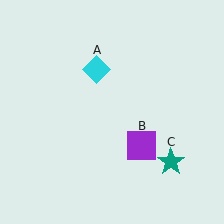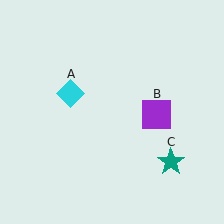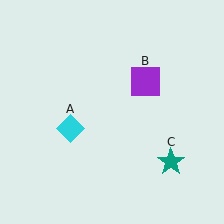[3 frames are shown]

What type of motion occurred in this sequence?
The cyan diamond (object A), purple square (object B) rotated counterclockwise around the center of the scene.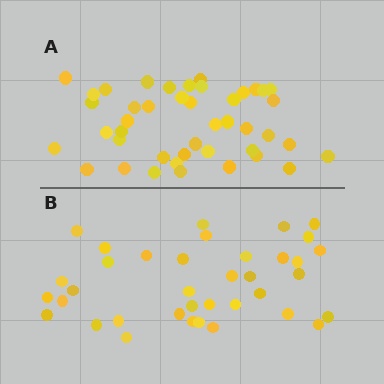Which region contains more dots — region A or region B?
Region A (the top region) has more dots.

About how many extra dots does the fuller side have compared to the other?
Region A has about 6 more dots than region B.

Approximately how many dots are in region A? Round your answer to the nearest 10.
About 40 dots. (The exact count is 43, which rounds to 40.)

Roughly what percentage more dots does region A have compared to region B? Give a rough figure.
About 15% more.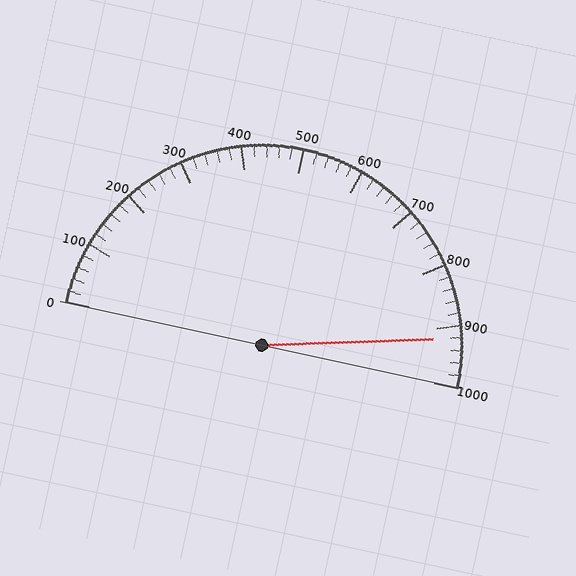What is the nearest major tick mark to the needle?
The nearest major tick mark is 900.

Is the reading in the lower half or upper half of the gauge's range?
The reading is in the upper half of the range (0 to 1000).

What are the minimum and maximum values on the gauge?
The gauge ranges from 0 to 1000.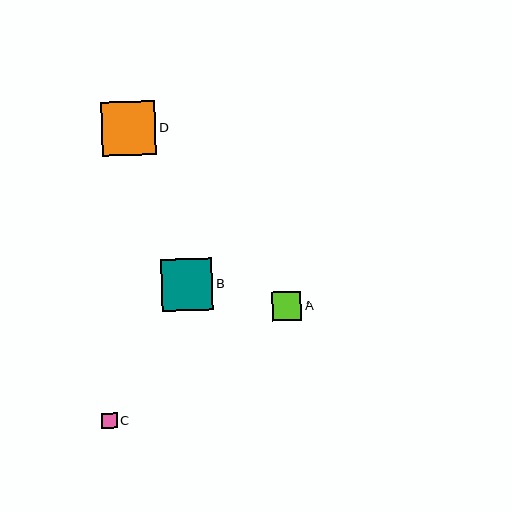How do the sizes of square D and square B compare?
Square D and square B are approximately the same size.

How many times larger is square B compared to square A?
Square B is approximately 1.8 times the size of square A.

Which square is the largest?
Square D is the largest with a size of approximately 54 pixels.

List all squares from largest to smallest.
From largest to smallest: D, B, A, C.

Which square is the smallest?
Square C is the smallest with a size of approximately 16 pixels.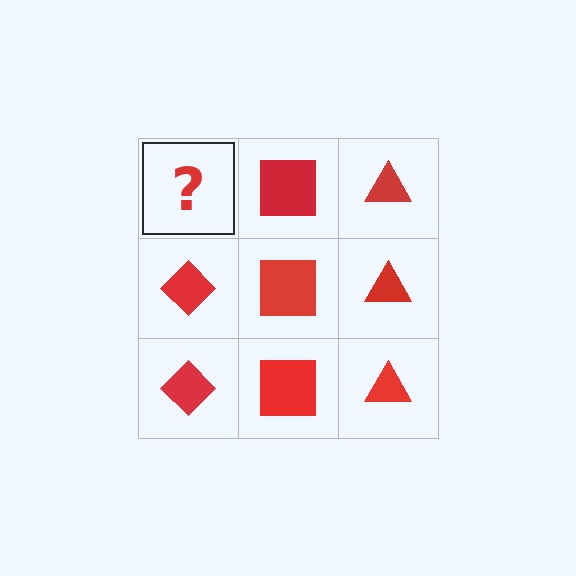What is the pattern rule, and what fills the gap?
The rule is that each column has a consistent shape. The gap should be filled with a red diamond.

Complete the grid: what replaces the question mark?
The question mark should be replaced with a red diamond.